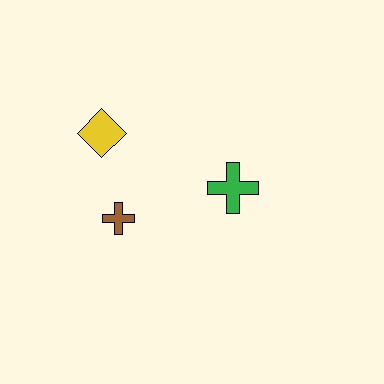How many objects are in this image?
There are 3 objects.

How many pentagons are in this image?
There are no pentagons.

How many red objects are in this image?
There are no red objects.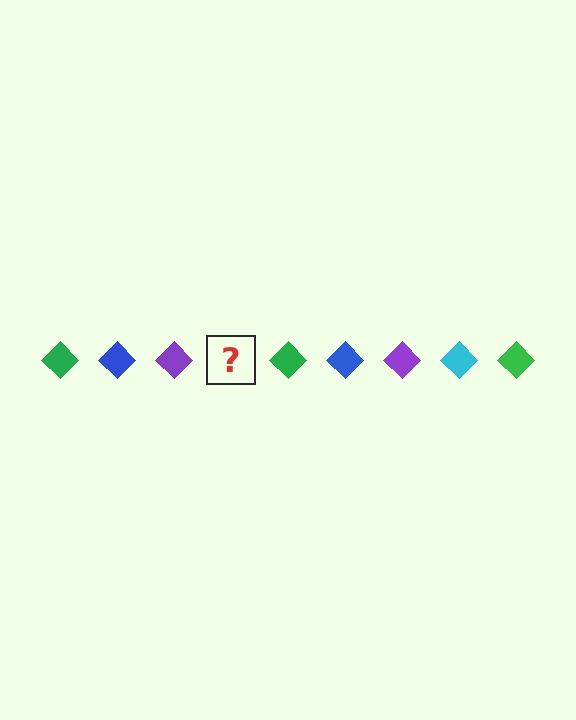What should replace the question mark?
The question mark should be replaced with a cyan diamond.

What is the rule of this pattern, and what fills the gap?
The rule is that the pattern cycles through green, blue, purple, cyan diamonds. The gap should be filled with a cyan diamond.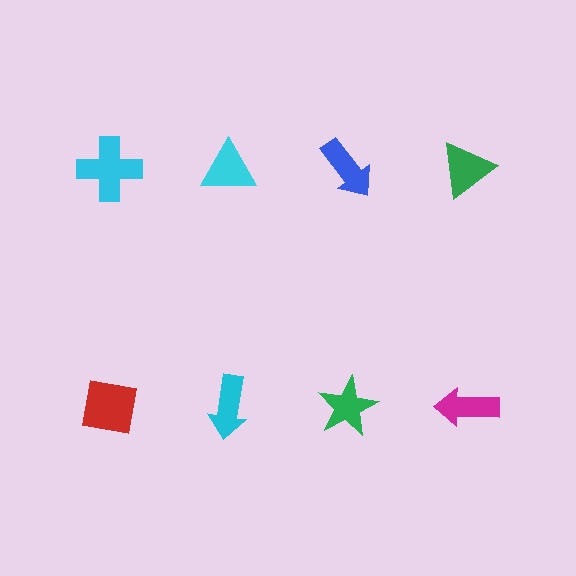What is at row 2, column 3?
A green star.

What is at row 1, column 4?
A green triangle.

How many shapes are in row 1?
4 shapes.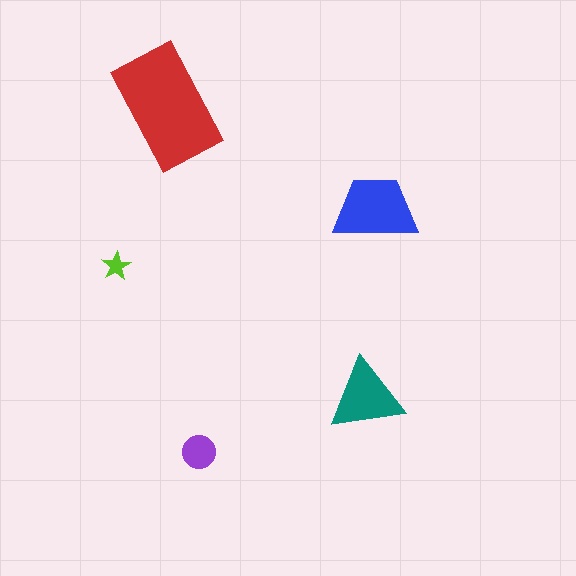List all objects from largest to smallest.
The red rectangle, the blue trapezoid, the teal triangle, the purple circle, the lime star.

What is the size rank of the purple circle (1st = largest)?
4th.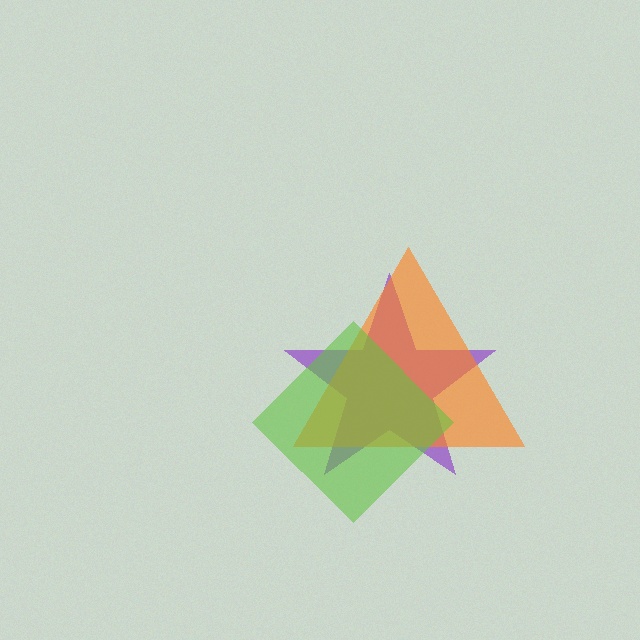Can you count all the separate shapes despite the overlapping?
Yes, there are 3 separate shapes.